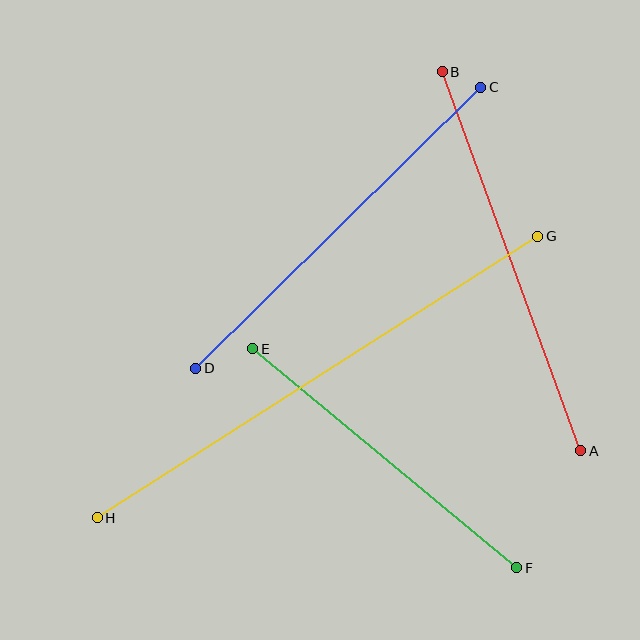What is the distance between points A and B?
The distance is approximately 403 pixels.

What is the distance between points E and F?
The distance is approximately 343 pixels.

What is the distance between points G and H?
The distance is approximately 523 pixels.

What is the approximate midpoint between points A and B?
The midpoint is at approximately (512, 261) pixels.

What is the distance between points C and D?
The distance is approximately 400 pixels.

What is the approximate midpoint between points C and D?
The midpoint is at approximately (338, 228) pixels.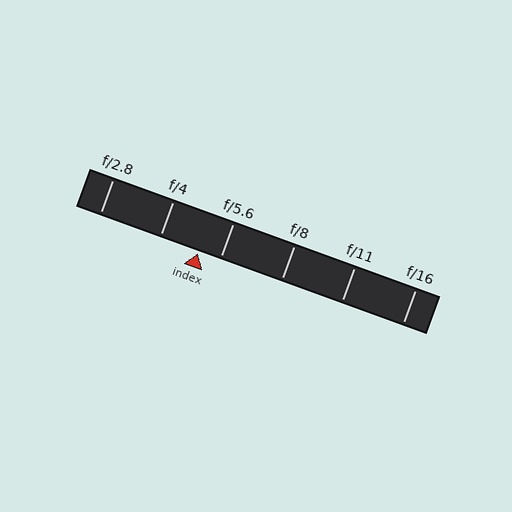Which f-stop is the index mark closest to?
The index mark is closest to f/5.6.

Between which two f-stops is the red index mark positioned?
The index mark is between f/4 and f/5.6.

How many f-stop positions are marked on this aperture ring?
There are 6 f-stop positions marked.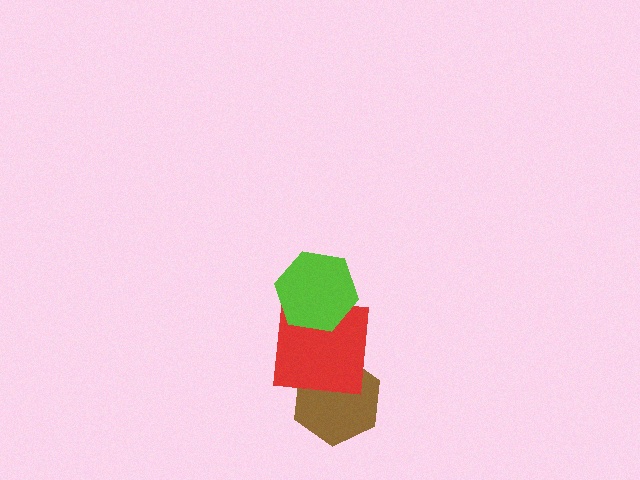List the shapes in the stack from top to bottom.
From top to bottom: the lime hexagon, the red square, the brown hexagon.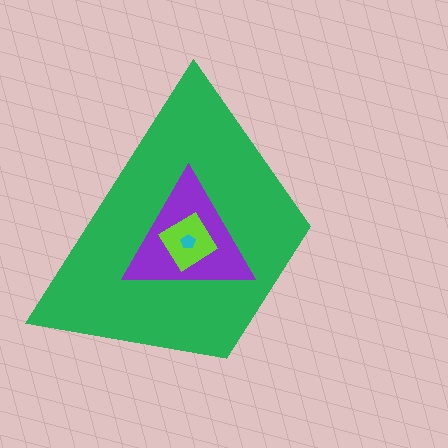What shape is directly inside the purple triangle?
The lime diamond.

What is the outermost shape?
The green trapezoid.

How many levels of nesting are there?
4.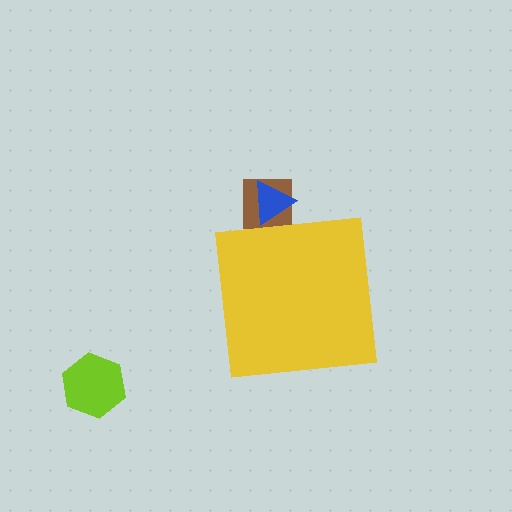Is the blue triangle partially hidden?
Yes, the blue triangle is partially hidden behind the yellow square.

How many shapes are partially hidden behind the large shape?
2 shapes are partially hidden.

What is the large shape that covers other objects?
A yellow square.